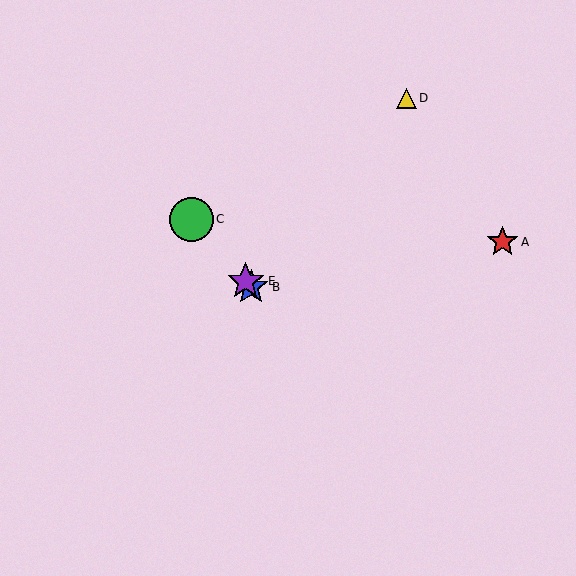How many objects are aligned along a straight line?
3 objects (B, C, E) are aligned along a straight line.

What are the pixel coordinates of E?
Object E is at (246, 281).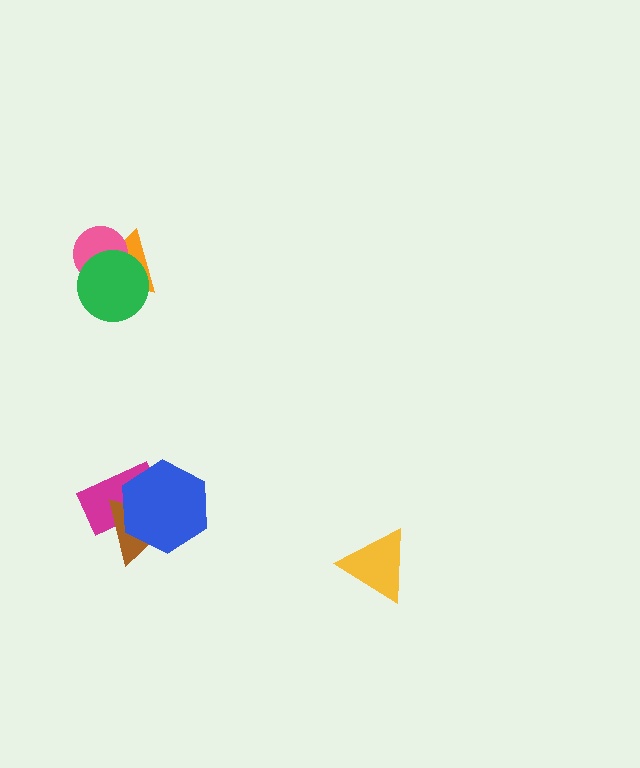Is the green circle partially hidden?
No, no other shape covers it.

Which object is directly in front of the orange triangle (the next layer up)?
The pink circle is directly in front of the orange triangle.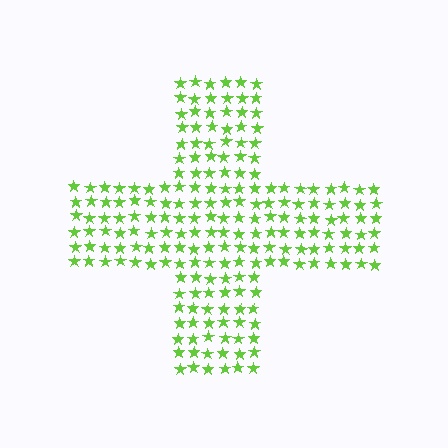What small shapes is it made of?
It is made of small stars.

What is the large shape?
The large shape is a cross.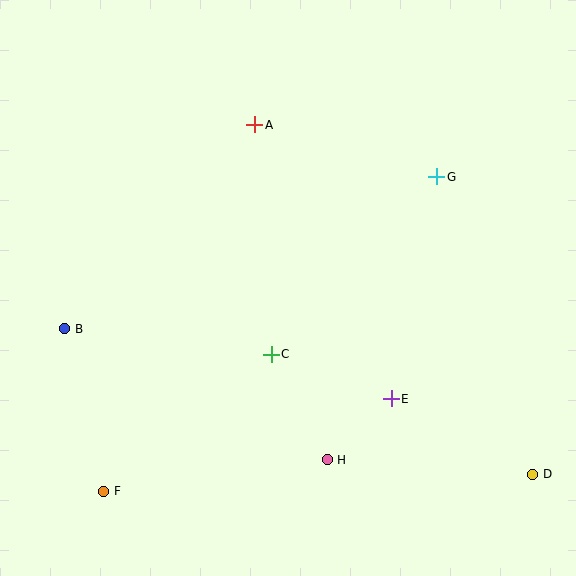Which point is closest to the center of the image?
Point C at (271, 354) is closest to the center.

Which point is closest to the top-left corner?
Point A is closest to the top-left corner.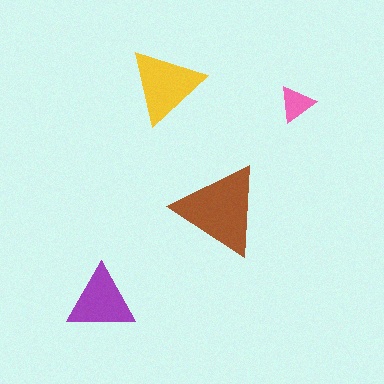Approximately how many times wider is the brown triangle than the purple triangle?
About 1.5 times wider.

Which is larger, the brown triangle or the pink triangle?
The brown one.